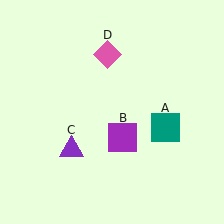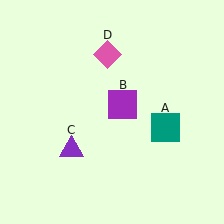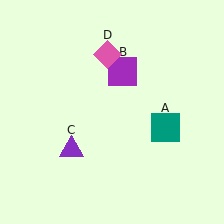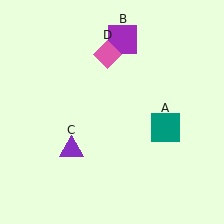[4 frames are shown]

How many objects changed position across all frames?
1 object changed position: purple square (object B).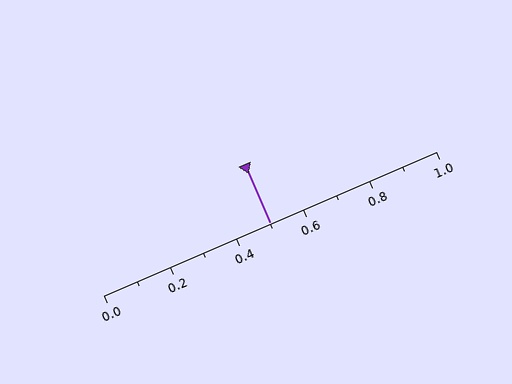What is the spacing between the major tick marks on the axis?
The major ticks are spaced 0.2 apart.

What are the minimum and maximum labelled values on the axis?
The axis runs from 0.0 to 1.0.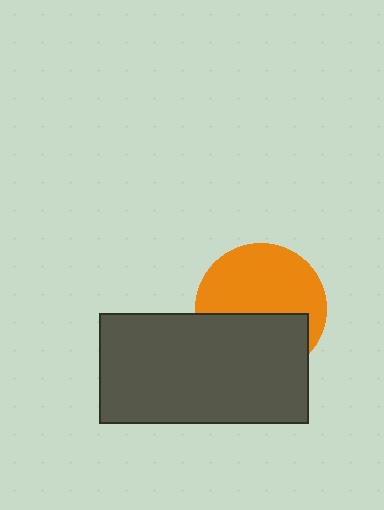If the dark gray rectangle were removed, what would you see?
You would see the complete orange circle.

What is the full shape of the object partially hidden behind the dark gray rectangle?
The partially hidden object is an orange circle.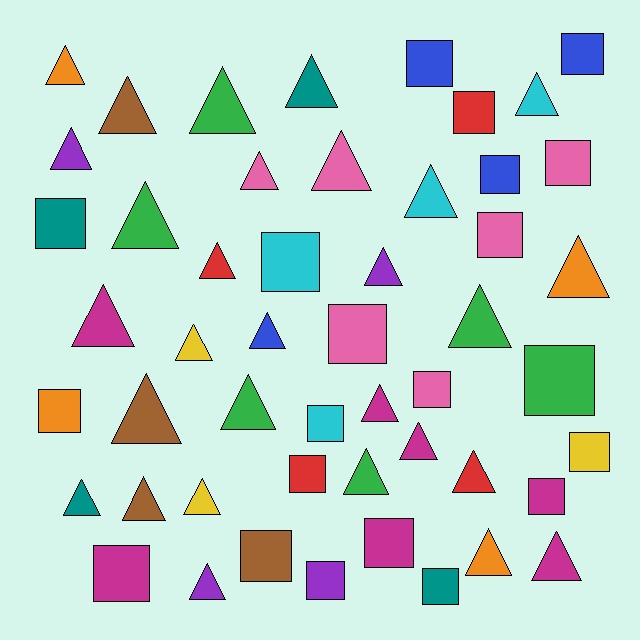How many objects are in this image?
There are 50 objects.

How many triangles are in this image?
There are 29 triangles.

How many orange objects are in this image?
There are 4 orange objects.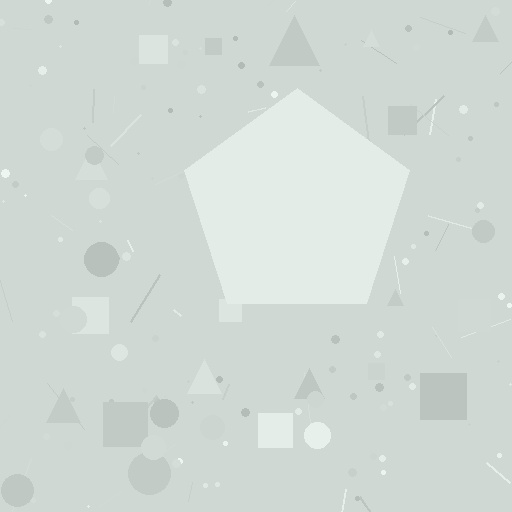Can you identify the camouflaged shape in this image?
The camouflaged shape is a pentagon.